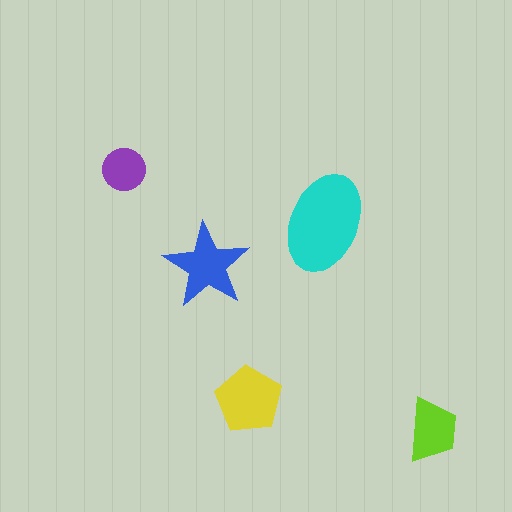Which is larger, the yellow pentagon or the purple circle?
The yellow pentagon.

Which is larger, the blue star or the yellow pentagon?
The yellow pentagon.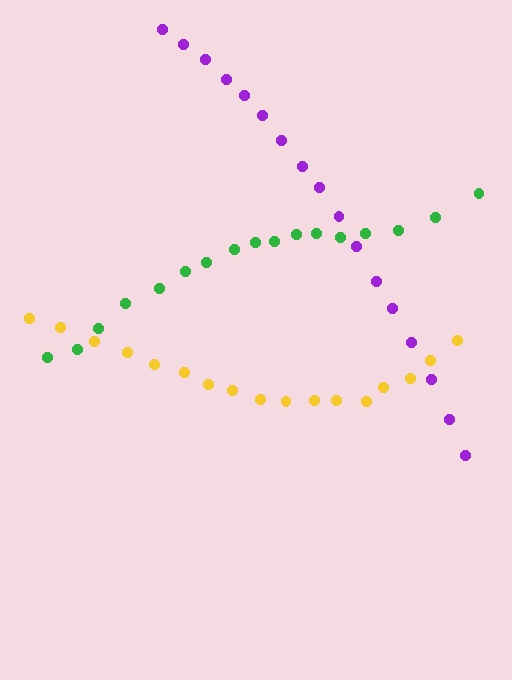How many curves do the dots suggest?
There are 3 distinct paths.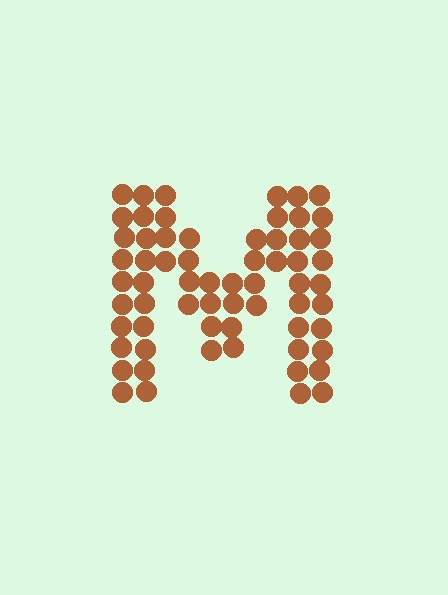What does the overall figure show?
The overall figure shows the letter M.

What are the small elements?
The small elements are circles.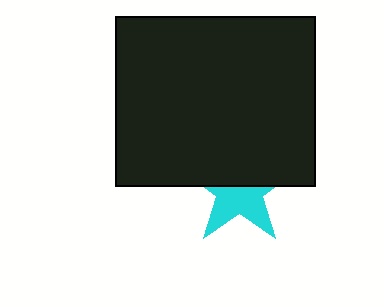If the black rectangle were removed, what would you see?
You would see the complete cyan star.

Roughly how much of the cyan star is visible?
About half of it is visible (roughly 48%).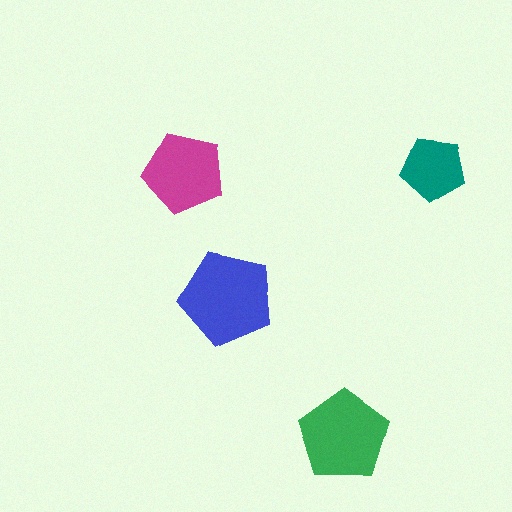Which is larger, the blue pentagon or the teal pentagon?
The blue one.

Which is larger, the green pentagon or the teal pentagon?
The green one.